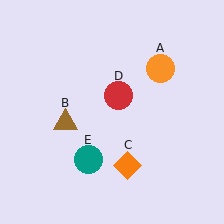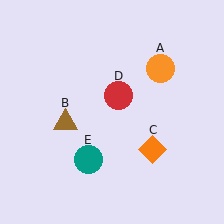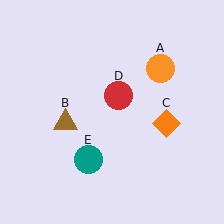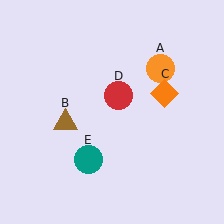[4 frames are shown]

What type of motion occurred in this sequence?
The orange diamond (object C) rotated counterclockwise around the center of the scene.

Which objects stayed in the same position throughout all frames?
Orange circle (object A) and brown triangle (object B) and red circle (object D) and teal circle (object E) remained stationary.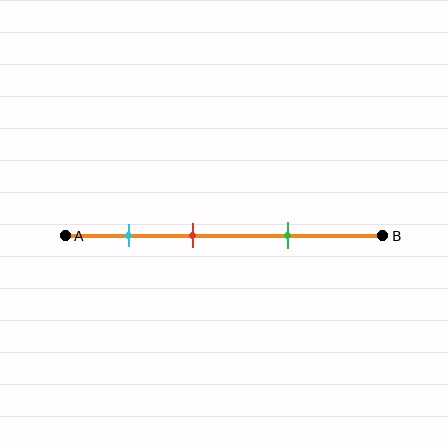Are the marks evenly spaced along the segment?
Yes, the marks are approximately evenly spaced.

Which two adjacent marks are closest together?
The cyan and red marks are the closest adjacent pair.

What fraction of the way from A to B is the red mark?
The red mark is approximately 40% (0.4) of the way from A to B.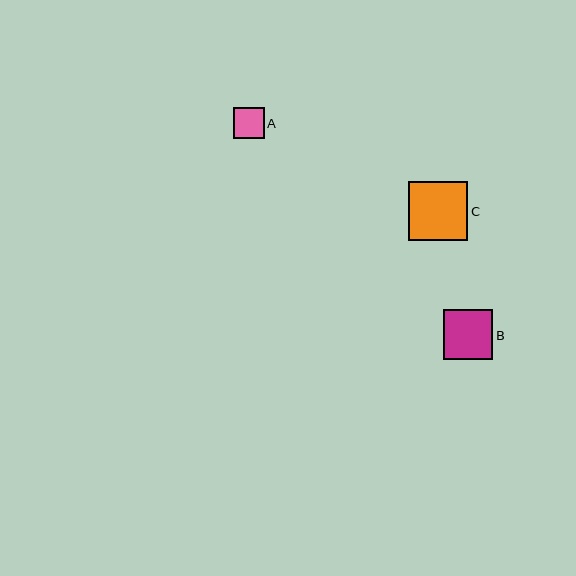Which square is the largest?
Square C is the largest with a size of approximately 59 pixels.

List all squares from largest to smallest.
From largest to smallest: C, B, A.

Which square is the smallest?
Square A is the smallest with a size of approximately 31 pixels.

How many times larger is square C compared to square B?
Square C is approximately 1.2 times the size of square B.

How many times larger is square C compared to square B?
Square C is approximately 1.2 times the size of square B.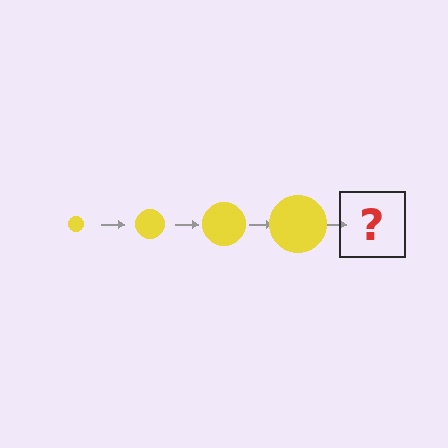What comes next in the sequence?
The next element should be a yellow circle, larger than the previous one.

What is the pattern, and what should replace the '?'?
The pattern is that the circle gets progressively larger each step. The '?' should be a yellow circle, larger than the previous one.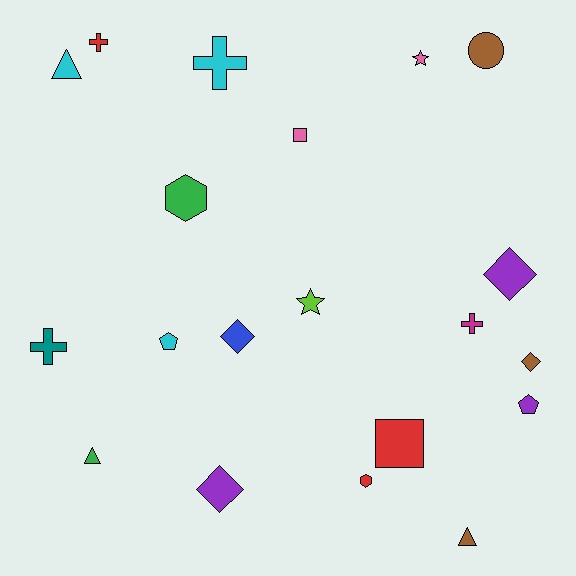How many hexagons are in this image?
There are 2 hexagons.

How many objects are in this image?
There are 20 objects.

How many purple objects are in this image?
There are 3 purple objects.